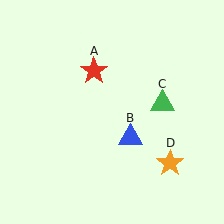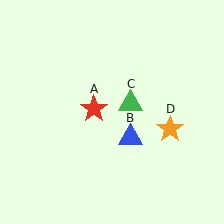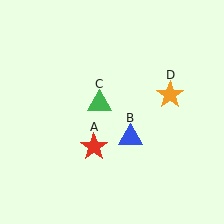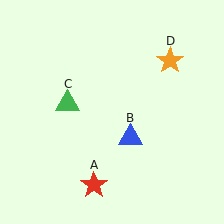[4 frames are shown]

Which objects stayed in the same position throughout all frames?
Blue triangle (object B) remained stationary.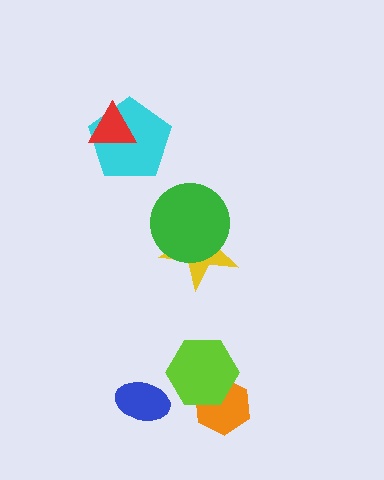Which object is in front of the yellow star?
The green circle is in front of the yellow star.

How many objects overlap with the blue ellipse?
0 objects overlap with the blue ellipse.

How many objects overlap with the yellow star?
1 object overlaps with the yellow star.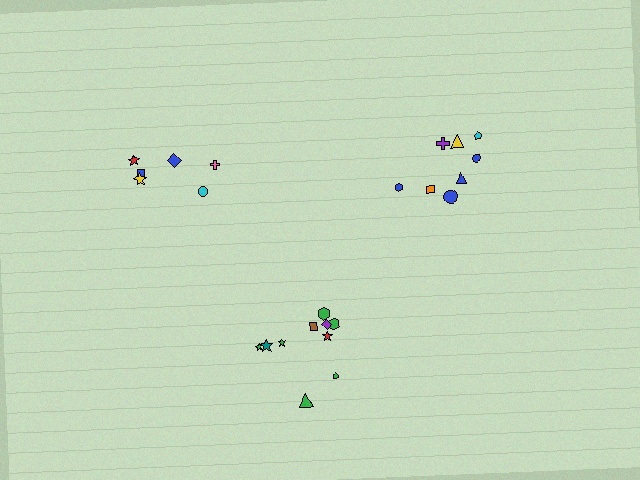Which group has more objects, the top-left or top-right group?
The top-right group.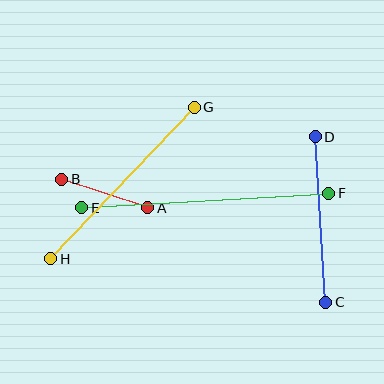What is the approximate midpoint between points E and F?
The midpoint is at approximately (205, 200) pixels.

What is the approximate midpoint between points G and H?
The midpoint is at approximately (123, 183) pixels.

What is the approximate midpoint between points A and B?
The midpoint is at approximately (105, 193) pixels.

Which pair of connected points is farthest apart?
Points E and F are farthest apart.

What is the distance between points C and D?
The distance is approximately 166 pixels.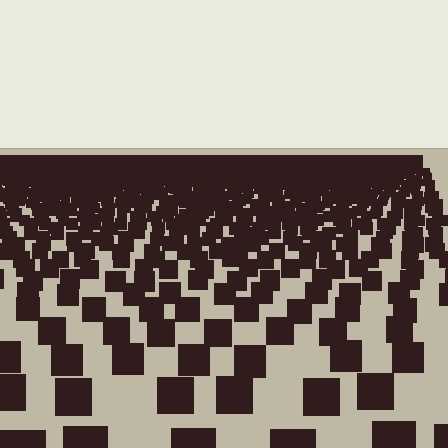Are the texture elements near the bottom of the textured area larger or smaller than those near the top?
Larger. Near the bottom, elements are closer to the viewer and appear at a bigger on-screen size.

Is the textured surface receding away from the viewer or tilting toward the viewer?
The surface is receding away from the viewer. Texture elements get smaller and denser toward the top.